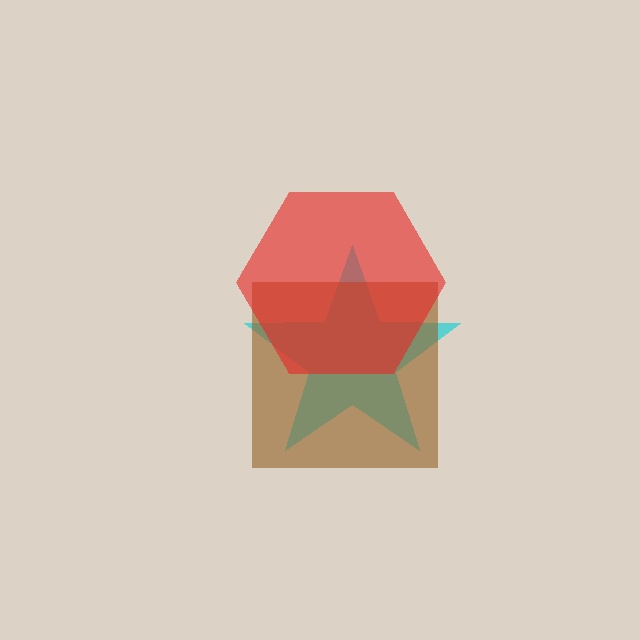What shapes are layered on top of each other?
The layered shapes are: a cyan star, a brown square, a red hexagon.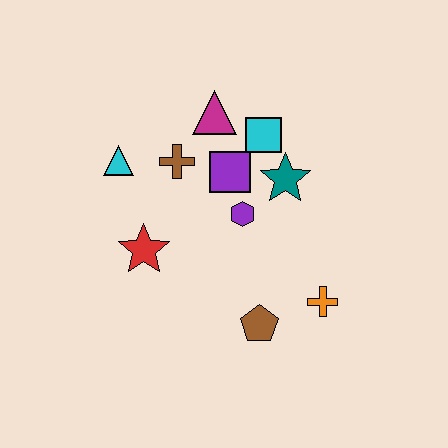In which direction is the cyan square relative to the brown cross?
The cyan square is to the right of the brown cross.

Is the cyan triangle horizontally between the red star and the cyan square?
No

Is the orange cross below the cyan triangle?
Yes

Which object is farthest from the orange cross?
The cyan triangle is farthest from the orange cross.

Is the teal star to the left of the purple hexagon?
No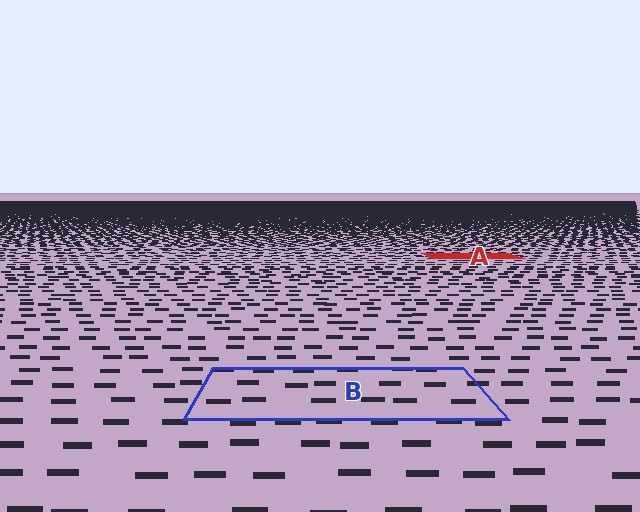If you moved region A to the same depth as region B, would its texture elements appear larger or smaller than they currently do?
They would appear larger. At a closer depth, the same texture elements are projected at a bigger on-screen size.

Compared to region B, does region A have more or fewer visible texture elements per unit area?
Region A has more texture elements per unit area — they are packed more densely because it is farther away.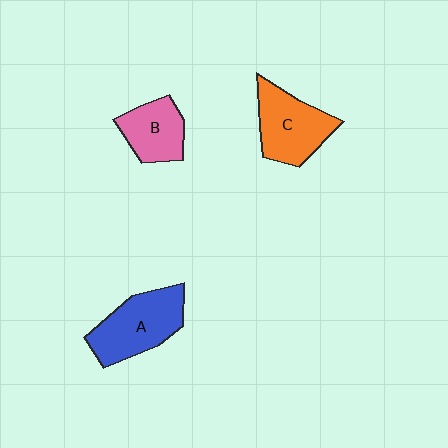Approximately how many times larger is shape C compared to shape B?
Approximately 1.3 times.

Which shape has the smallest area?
Shape B (pink).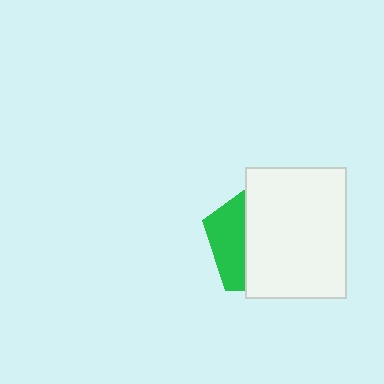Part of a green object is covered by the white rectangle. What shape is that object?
It is a pentagon.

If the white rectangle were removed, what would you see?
You would see the complete green pentagon.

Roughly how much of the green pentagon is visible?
A small part of it is visible (roughly 31%).